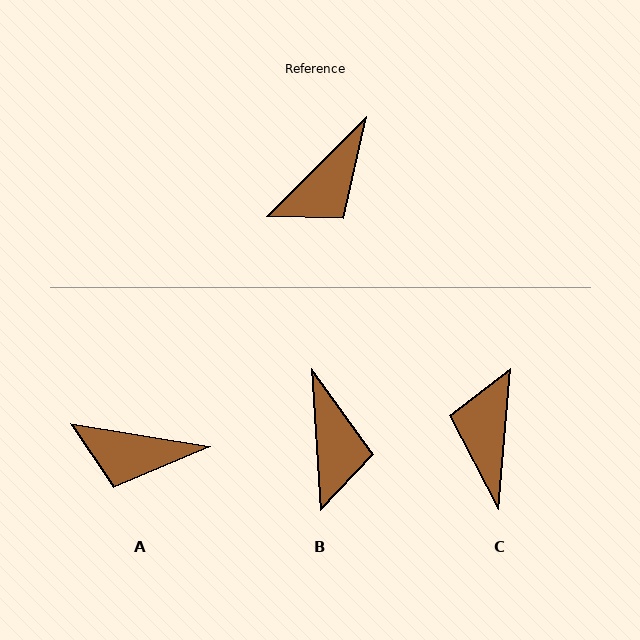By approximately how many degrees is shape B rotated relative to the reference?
Approximately 48 degrees counter-clockwise.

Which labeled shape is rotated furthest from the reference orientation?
C, about 140 degrees away.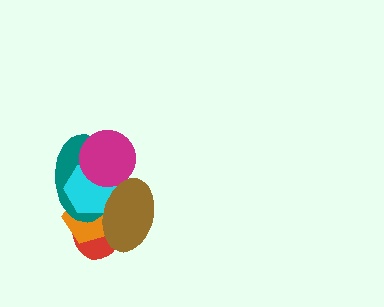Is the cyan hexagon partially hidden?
Yes, it is partially covered by another shape.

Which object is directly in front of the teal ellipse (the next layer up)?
The cyan hexagon is directly in front of the teal ellipse.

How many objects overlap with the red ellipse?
5 objects overlap with the red ellipse.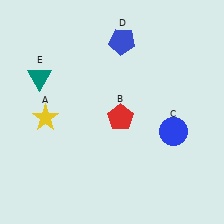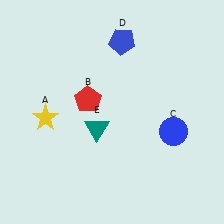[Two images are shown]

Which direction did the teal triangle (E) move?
The teal triangle (E) moved right.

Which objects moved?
The objects that moved are: the red pentagon (B), the teal triangle (E).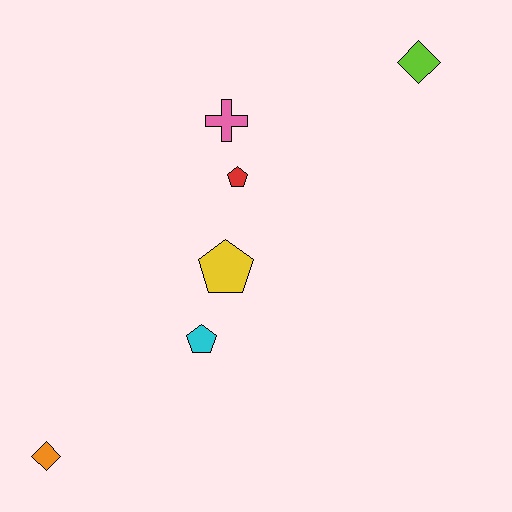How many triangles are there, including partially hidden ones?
There are no triangles.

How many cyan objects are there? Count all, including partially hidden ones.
There is 1 cyan object.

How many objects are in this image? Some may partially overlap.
There are 6 objects.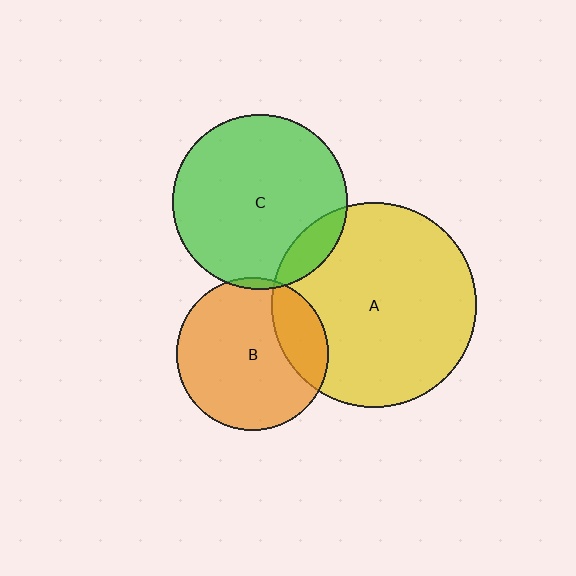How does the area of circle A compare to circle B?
Approximately 1.8 times.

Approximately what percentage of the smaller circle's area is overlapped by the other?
Approximately 20%.